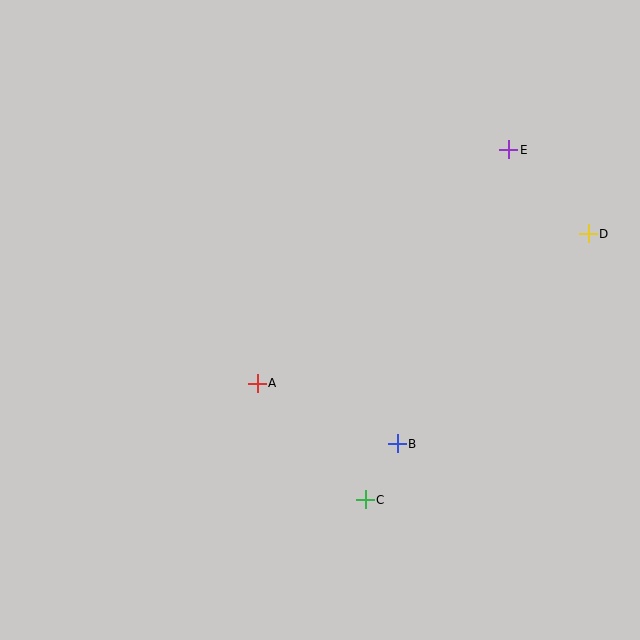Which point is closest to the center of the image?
Point A at (257, 383) is closest to the center.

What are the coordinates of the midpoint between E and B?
The midpoint between E and B is at (453, 297).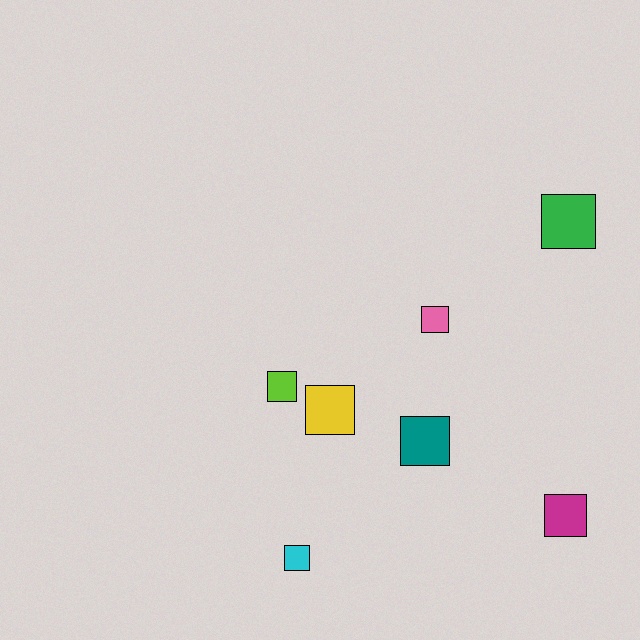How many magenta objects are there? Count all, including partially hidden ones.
There is 1 magenta object.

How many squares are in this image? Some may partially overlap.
There are 7 squares.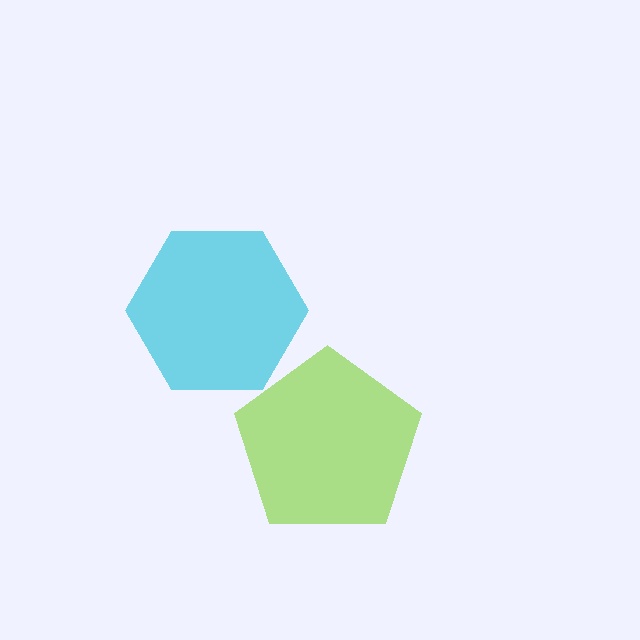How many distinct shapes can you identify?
There are 2 distinct shapes: a cyan hexagon, a lime pentagon.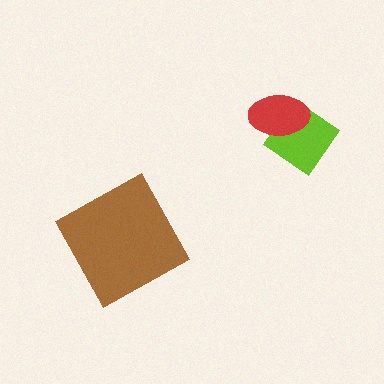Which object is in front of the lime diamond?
The red ellipse is in front of the lime diamond.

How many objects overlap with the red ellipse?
1 object overlaps with the red ellipse.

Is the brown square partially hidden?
No, no other shape covers it.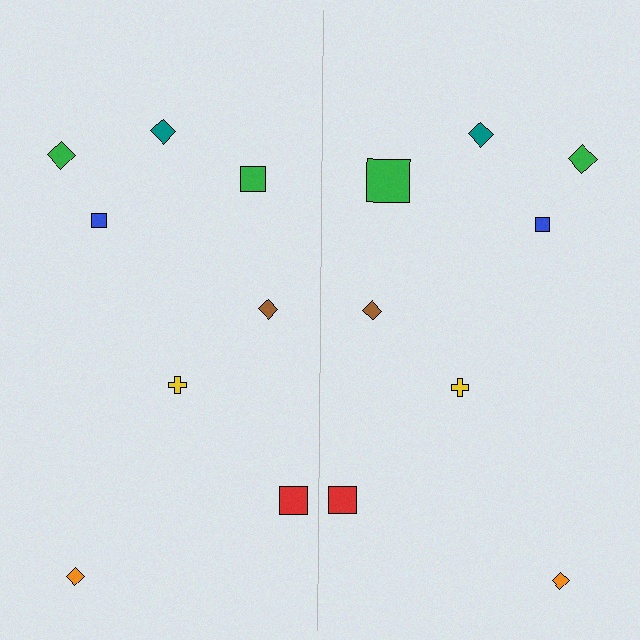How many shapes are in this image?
There are 16 shapes in this image.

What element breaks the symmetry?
The green square on the right side has a different size than its mirror counterpart.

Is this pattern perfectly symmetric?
No, the pattern is not perfectly symmetric. The green square on the right side has a different size than its mirror counterpart.